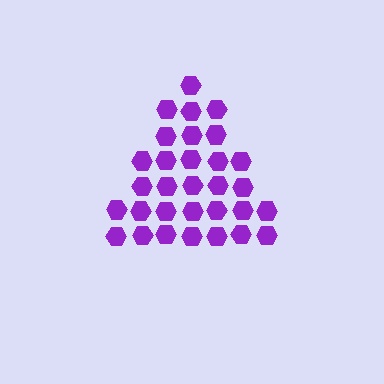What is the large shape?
The large shape is a triangle.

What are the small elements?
The small elements are hexagons.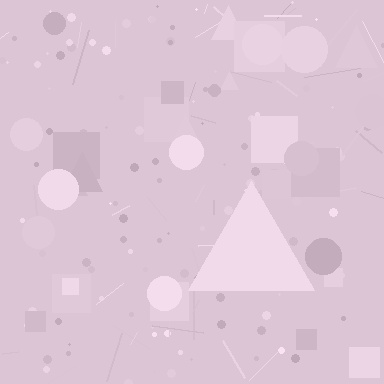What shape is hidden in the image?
A triangle is hidden in the image.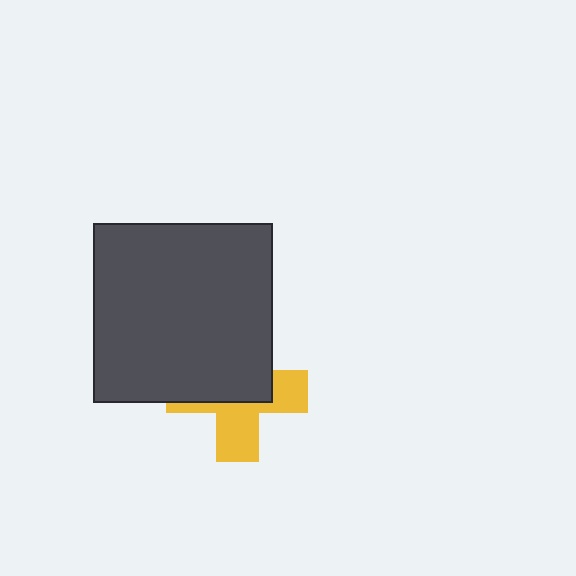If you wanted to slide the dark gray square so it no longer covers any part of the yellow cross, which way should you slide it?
Slide it up — that is the most direct way to separate the two shapes.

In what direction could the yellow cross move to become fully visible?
The yellow cross could move down. That would shift it out from behind the dark gray square entirely.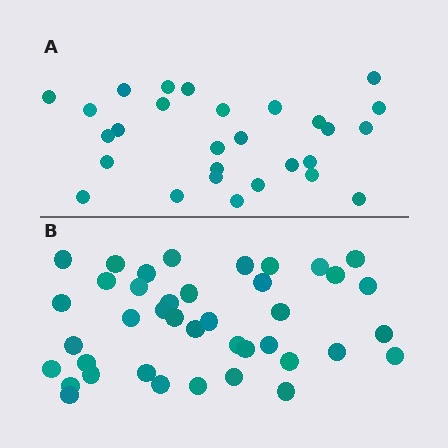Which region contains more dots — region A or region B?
Region B (the bottom region) has more dots.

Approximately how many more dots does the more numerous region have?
Region B has roughly 12 or so more dots than region A.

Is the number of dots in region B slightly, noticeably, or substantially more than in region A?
Region B has noticeably more, but not dramatically so. The ratio is roughly 1.4 to 1.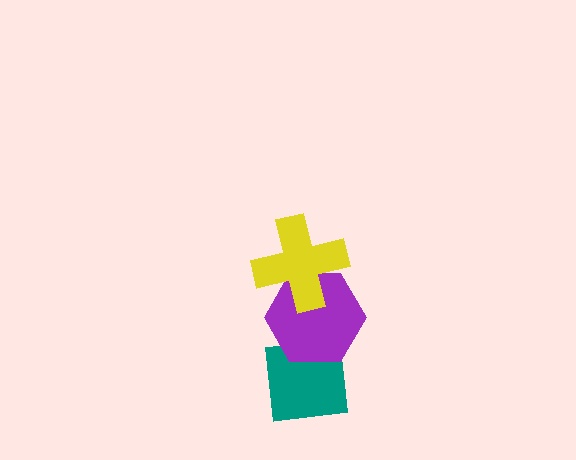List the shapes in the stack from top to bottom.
From top to bottom: the yellow cross, the purple hexagon, the teal square.